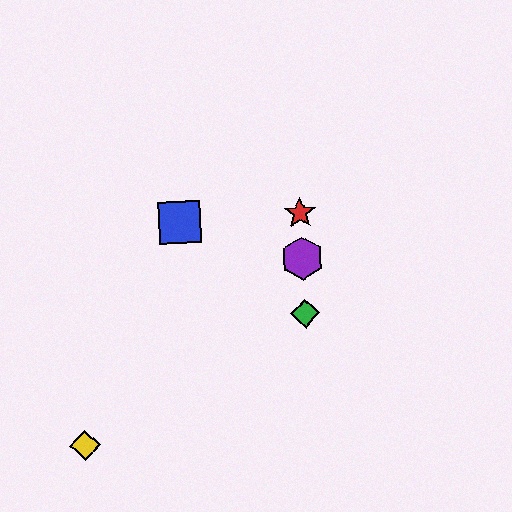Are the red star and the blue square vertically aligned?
No, the red star is at x≈300 and the blue square is at x≈180.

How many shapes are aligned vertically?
3 shapes (the red star, the green diamond, the purple hexagon) are aligned vertically.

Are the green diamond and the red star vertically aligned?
Yes, both are at x≈305.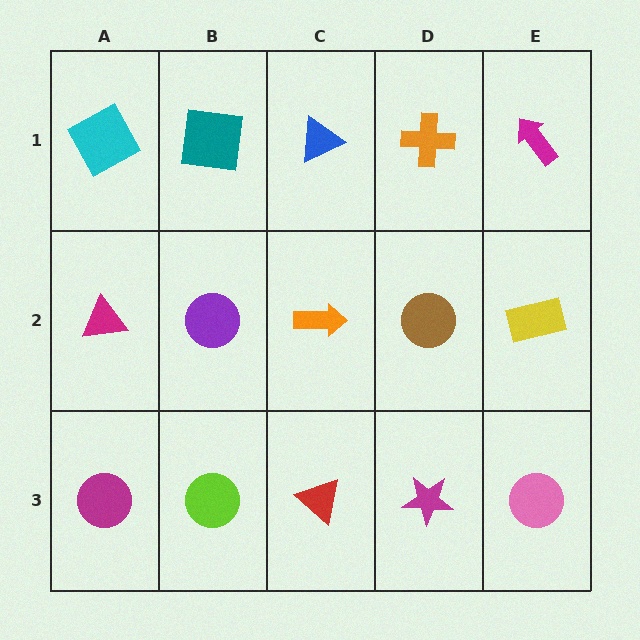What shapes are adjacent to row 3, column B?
A purple circle (row 2, column B), a magenta circle (row 3, column A), a red triangle (row 3, column C).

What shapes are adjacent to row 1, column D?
A brown circle (row 2, column D), a blue triangle (row 1, column C), a magenta arrow (row 1, column E).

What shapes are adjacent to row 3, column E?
A yellow rectangle (row 2, column E), a magenta star (row 3, column D).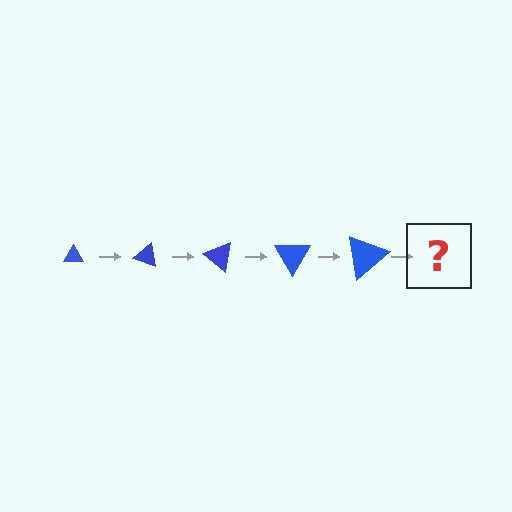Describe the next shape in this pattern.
It should be a triangle, larger than the previous one and rotated 100 degrees from the start.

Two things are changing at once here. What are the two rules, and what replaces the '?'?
The two rules are that the triangle grows larger each step and it rotates 20 degrees each step. The '?' should be a triangle, larger than the previous one and rotated 100 degrees from the start.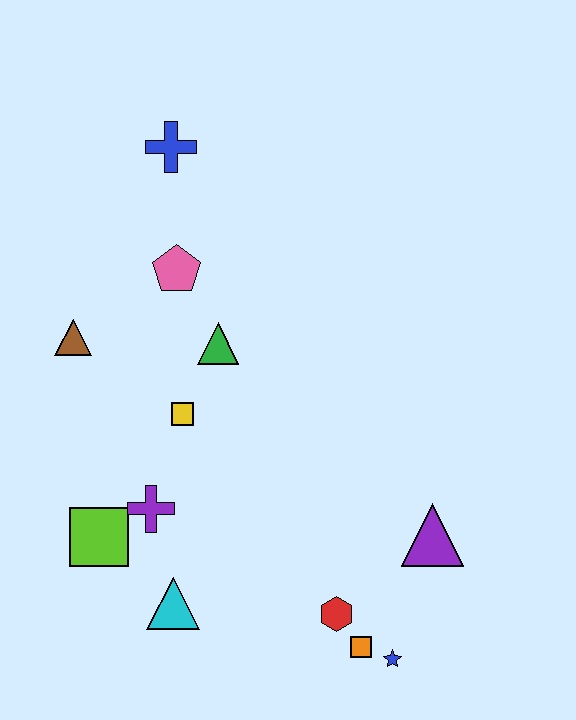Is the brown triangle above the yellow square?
Yes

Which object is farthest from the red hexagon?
The blue cross is farthest from the red hexagon.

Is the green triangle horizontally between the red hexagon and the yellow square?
Yes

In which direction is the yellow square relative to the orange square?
The yellow square is above the orange square.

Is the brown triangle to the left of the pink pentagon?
Yes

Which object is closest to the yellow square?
The green triangle is closest to the yellow square.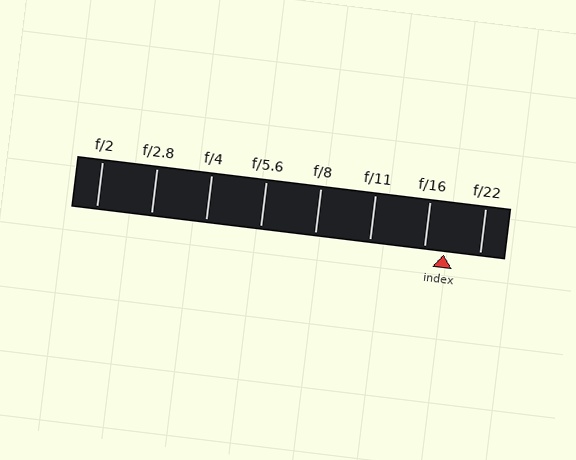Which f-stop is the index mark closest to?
The index mark is closest to f/16.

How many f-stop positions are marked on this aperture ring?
There are 8 f-stop positions marked.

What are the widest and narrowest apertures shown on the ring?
The widest aperture shown is f/2 and the narrowest is f/22.